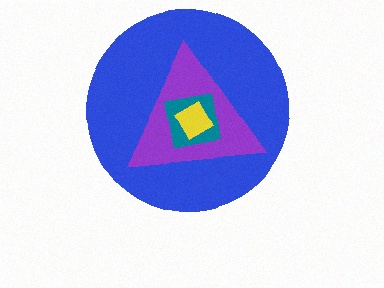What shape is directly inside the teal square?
The yellow diamond.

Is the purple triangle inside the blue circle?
Yes.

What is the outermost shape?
The blue circle.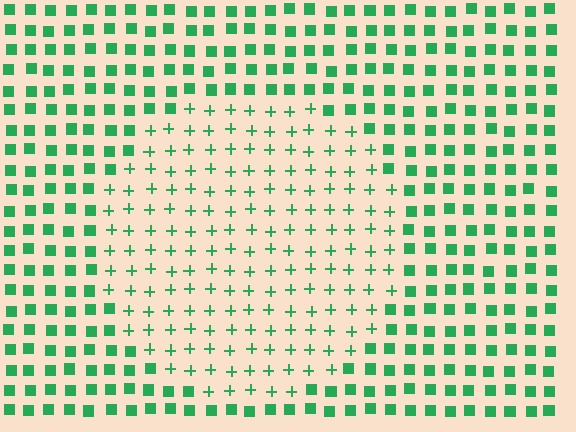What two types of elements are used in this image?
The image uses plus signs inside the circle region and squares outside it.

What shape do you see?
I see a circle.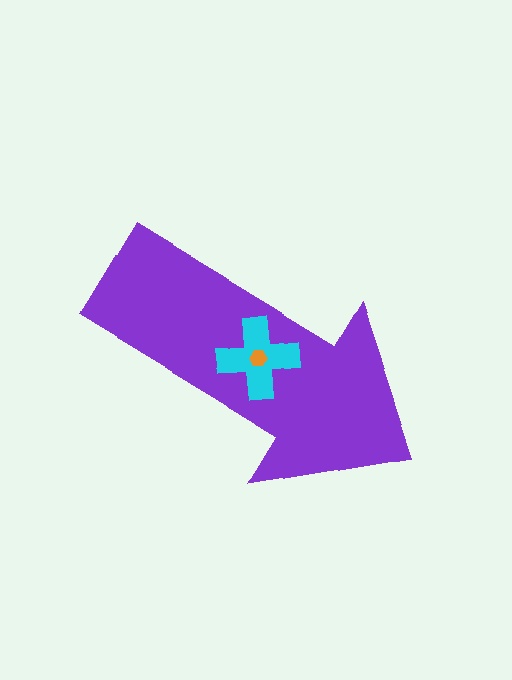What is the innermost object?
The orange hexagon.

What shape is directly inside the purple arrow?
The cyan cross.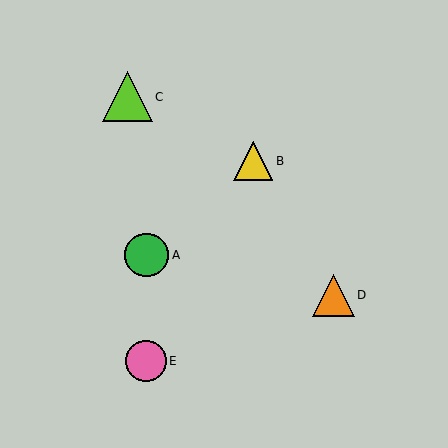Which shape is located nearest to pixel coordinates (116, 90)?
The lime triangle (labeled C) at (127, 97) is nearest to that location.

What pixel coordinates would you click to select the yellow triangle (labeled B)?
Click at (253, 161) to select the yellow triangle B.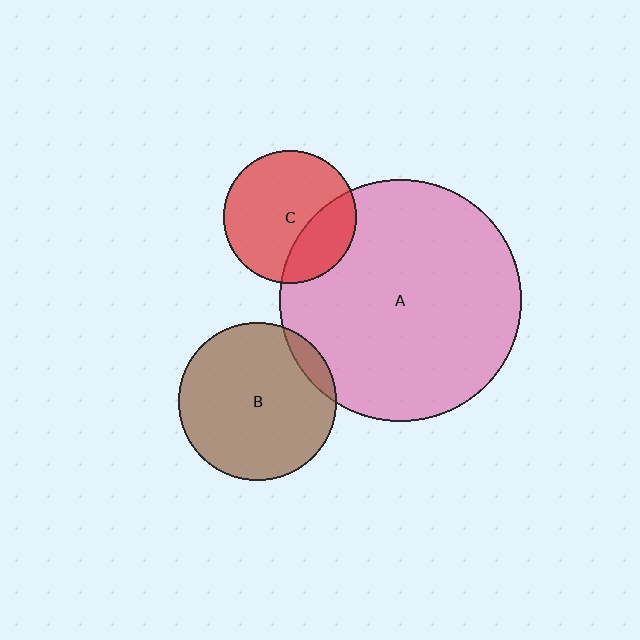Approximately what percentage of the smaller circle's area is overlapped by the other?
Approximately 10%.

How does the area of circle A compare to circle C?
Approximately 3.3 times.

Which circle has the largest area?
Circle A (pink).